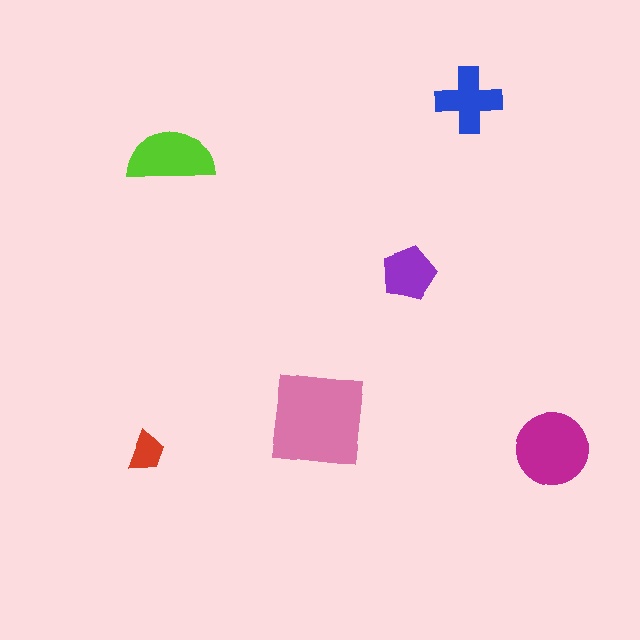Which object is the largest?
The pink square.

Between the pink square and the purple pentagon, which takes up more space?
The pink square.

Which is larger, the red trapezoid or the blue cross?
The blue cross.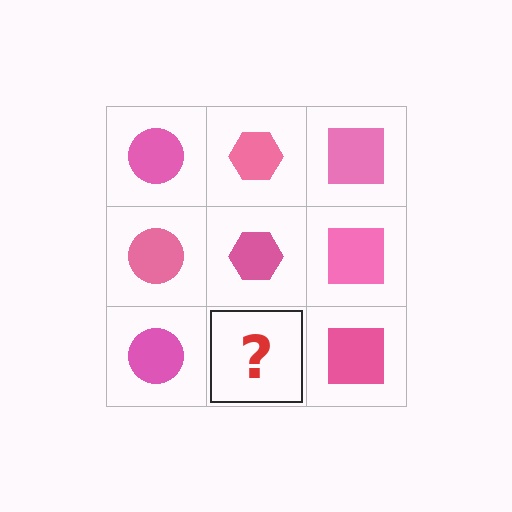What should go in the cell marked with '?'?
The missing cell should contain a pink hexagon.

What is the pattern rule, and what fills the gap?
The rule is that each column has a consistent shape. The gap should be filled with a pink hexagon.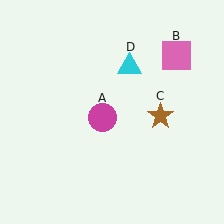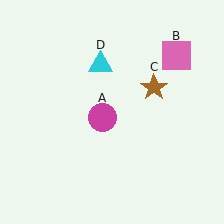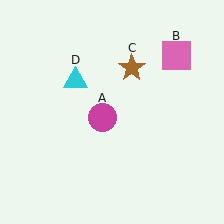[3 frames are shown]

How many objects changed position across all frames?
2 objects changed position: brown star (object C), cyan triangle (object D).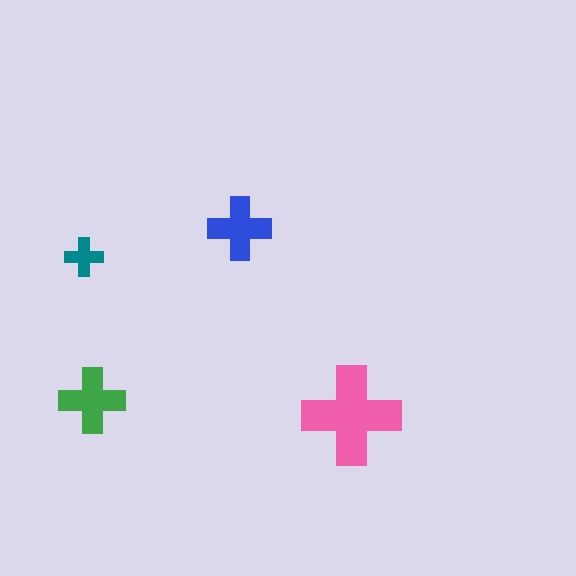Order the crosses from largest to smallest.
the pink one, the green one, the blue one, the teal one.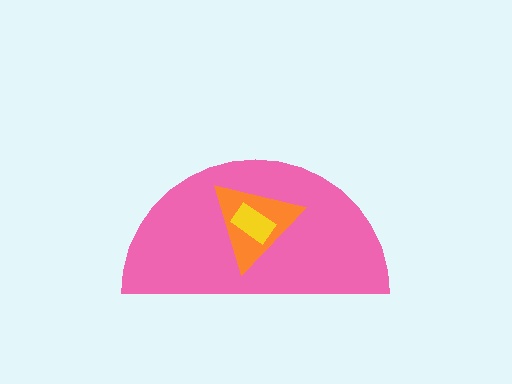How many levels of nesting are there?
3.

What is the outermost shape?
The pink semicircle.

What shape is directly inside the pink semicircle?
The orange triangle.